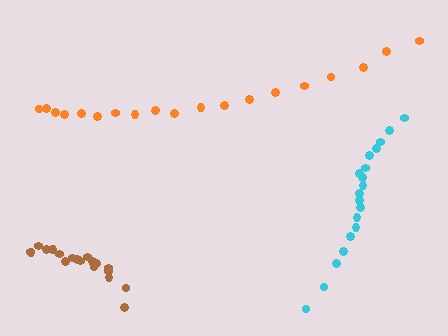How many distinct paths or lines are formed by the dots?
There are 3 distinct paths.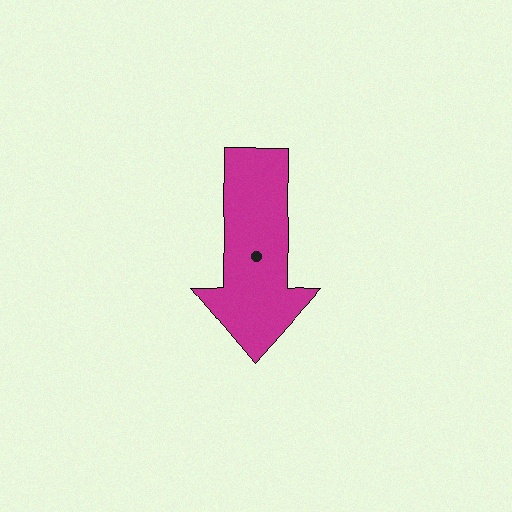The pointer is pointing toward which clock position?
Roughly 6 o'clock.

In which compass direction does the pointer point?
South.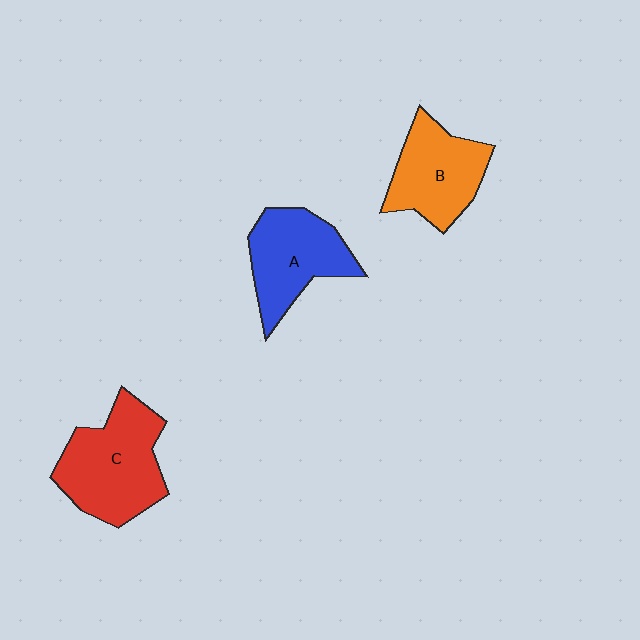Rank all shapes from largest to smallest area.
From largest to smallest: C (red), A (blue), B (orange).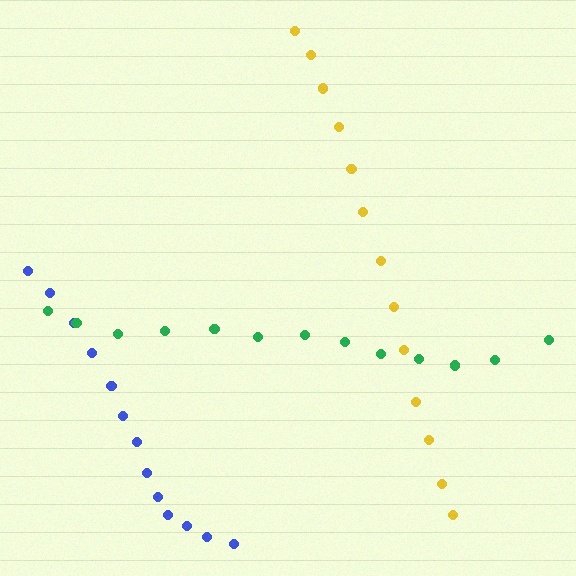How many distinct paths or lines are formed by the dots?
There are 3 distinct paths.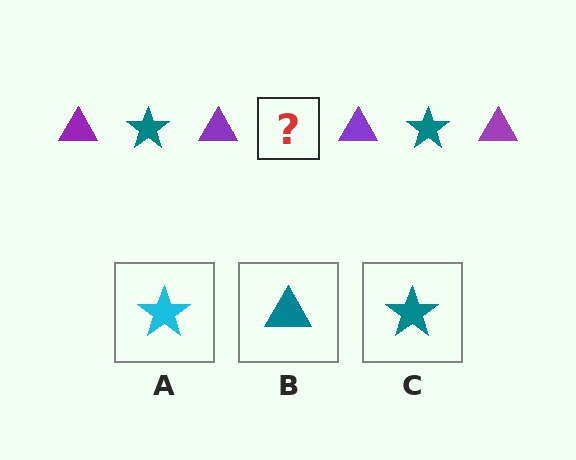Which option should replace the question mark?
Option C.